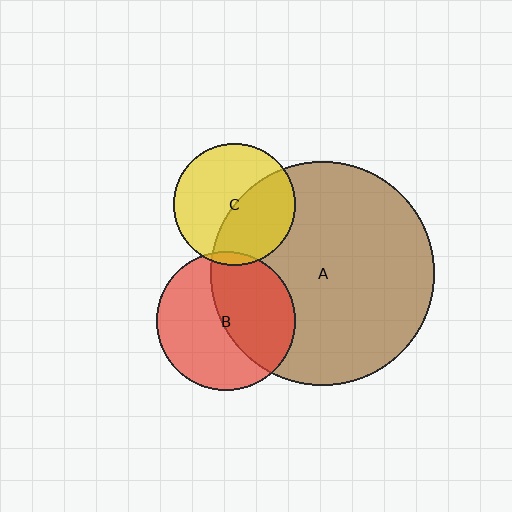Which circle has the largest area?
Circle A (brown).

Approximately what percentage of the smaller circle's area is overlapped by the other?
Approximately 45%.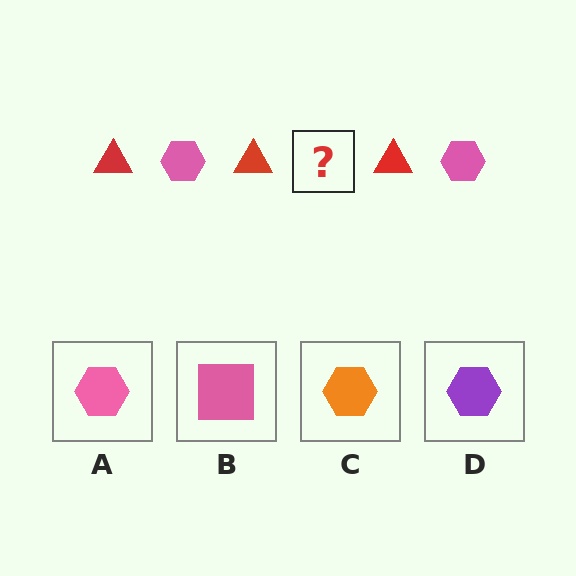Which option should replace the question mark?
Option A.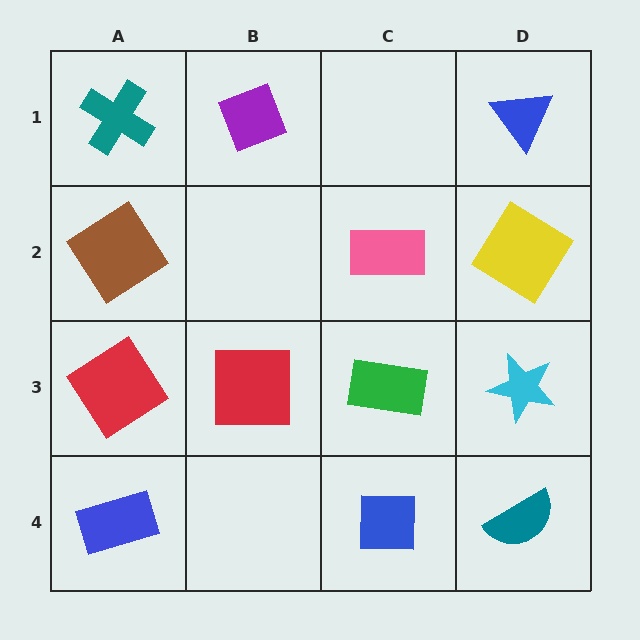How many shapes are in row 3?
4 shapes.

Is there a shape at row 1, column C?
No, that cell is empty.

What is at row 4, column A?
A blue rectangle.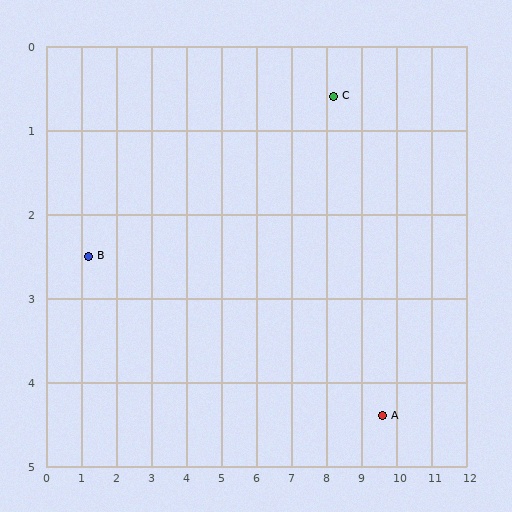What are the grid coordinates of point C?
Point C is at approximately (8.2, 0.6).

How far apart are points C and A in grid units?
Points C and A are about 4.0 grid units apart.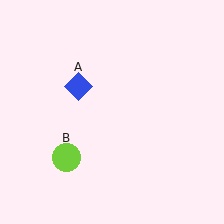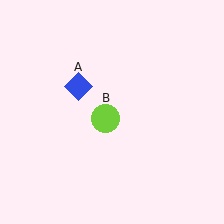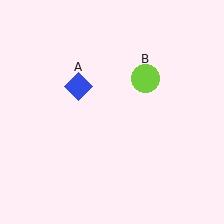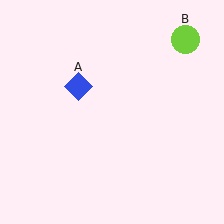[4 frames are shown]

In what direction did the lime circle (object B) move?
The lime circle (object B) moved up and to the right.